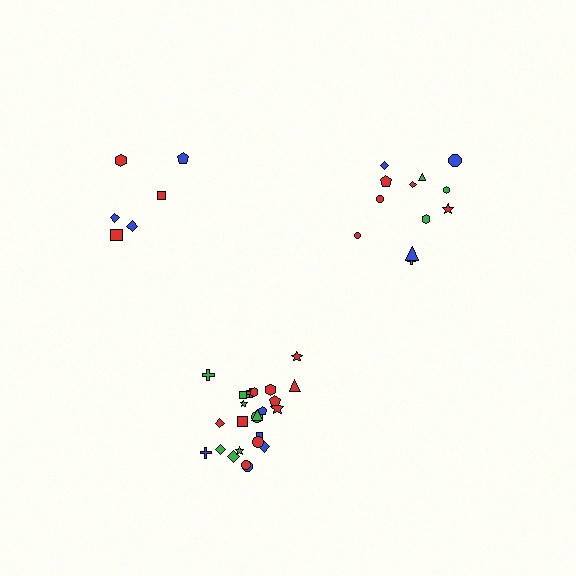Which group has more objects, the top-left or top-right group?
The top-right group.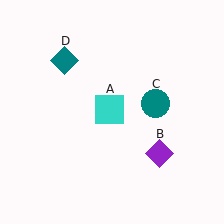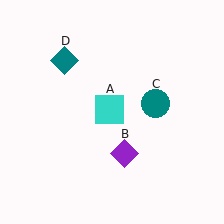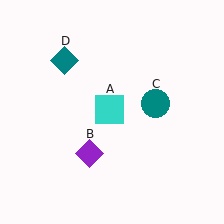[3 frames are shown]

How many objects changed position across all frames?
1 object changed position: purple diamond (object B).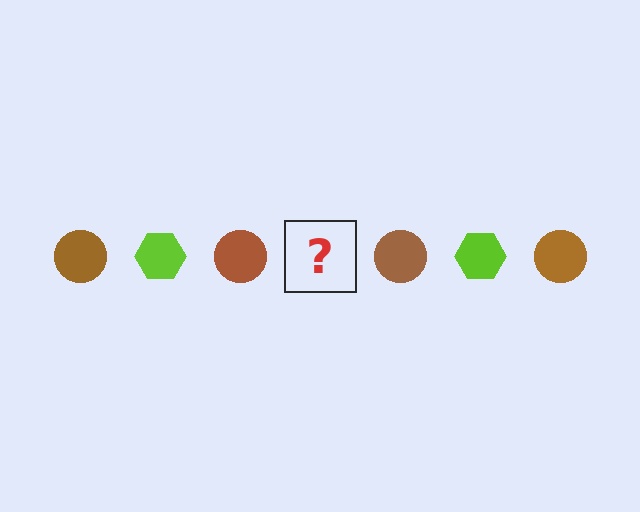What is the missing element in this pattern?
The missing element is a lime hexagon.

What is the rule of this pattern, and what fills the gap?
The rule is that the pattern alternates between brown circle and lime hexagon. The gap should be filled with a lime hexagon.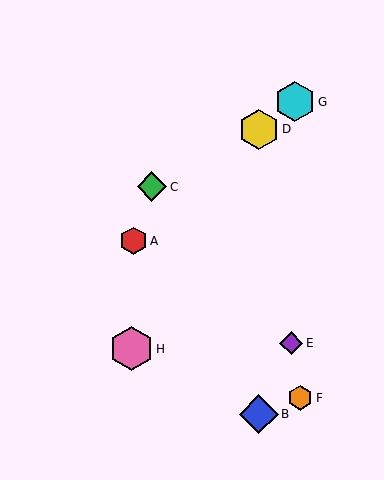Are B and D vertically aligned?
Yes, both are at x≈259.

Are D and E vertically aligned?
No, D is at x≈259 and E is at x≈291.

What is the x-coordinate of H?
Object H is at x≈131.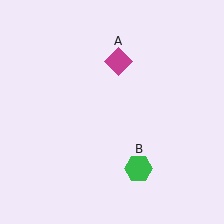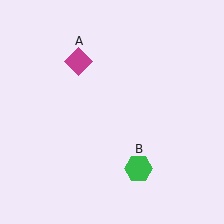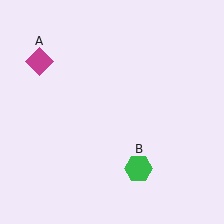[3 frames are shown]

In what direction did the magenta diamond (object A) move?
The magenta diamond (object A) moved left.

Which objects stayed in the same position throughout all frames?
Green hexagon (object B) remained stationary.